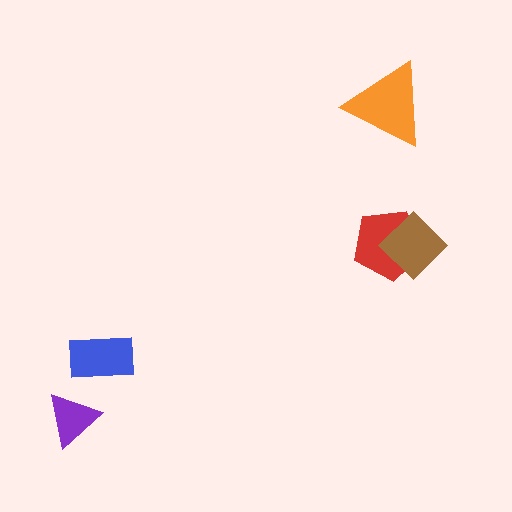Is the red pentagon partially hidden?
Yes, it is partially covered by another shape.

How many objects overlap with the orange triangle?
0 objects overlap with the orange triangle.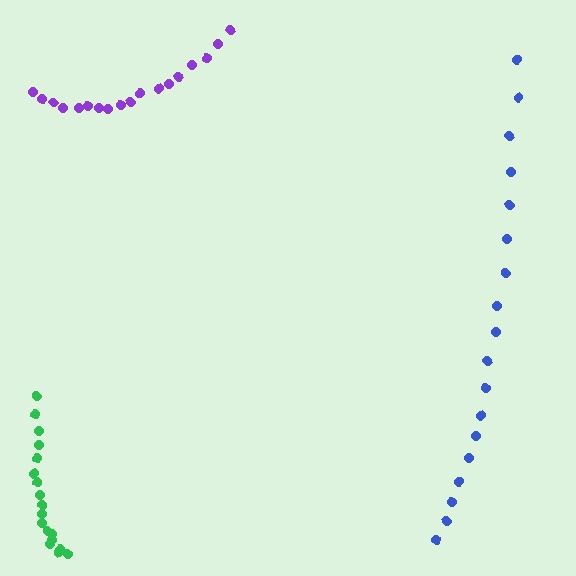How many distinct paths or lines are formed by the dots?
There are 3 distinct paths.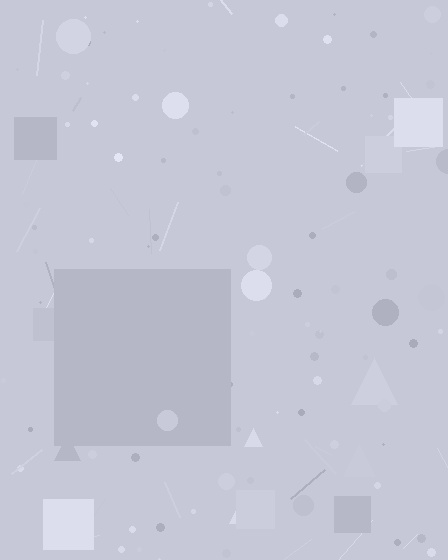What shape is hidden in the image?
A square is hidden in the image.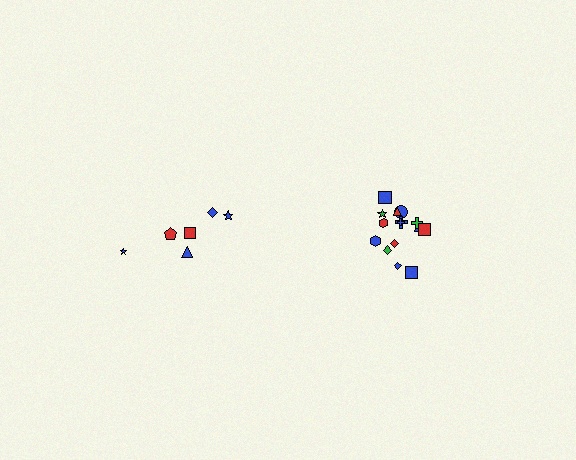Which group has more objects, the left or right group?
The right group.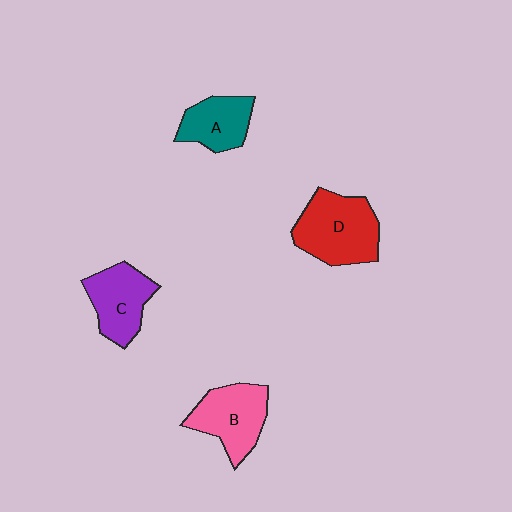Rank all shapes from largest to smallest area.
From largest to smallest: D (red), B (pink), C (purple), A (teal).